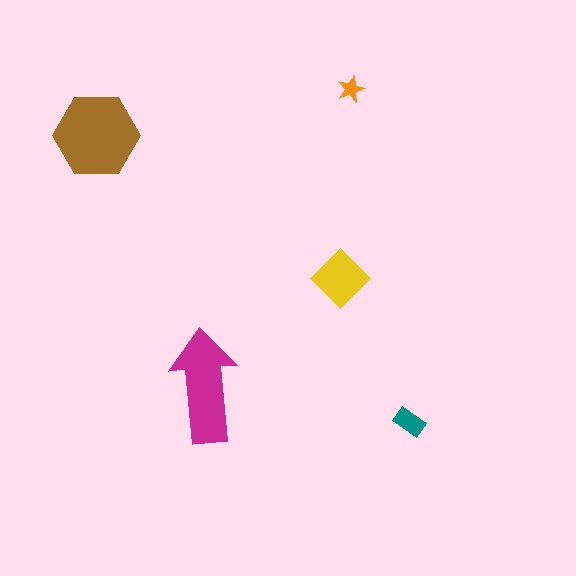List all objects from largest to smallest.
The brown hexagon, the magenta arrow, the yellow diamond, the teal rectangle, the orange star.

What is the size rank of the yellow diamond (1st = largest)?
3rd.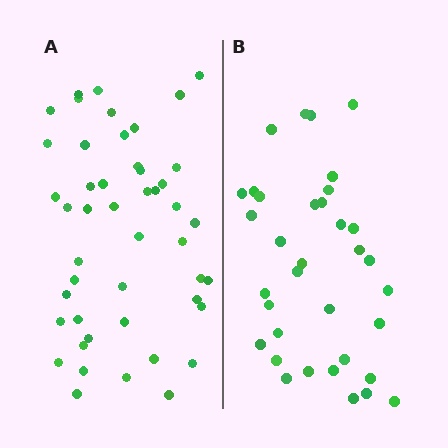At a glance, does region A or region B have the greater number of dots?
Region A (the left region) has more dots.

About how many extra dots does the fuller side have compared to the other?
Region A has roughly 12 or so more dots than region B.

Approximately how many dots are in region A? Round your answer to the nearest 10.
About 50 dots. (The exact count is 47, which rounds to 50.)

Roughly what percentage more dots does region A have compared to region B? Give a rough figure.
About 35% more.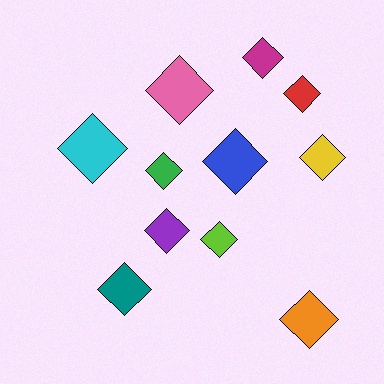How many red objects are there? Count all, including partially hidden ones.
There is 1 red object.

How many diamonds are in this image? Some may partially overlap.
There are 11 diamonds.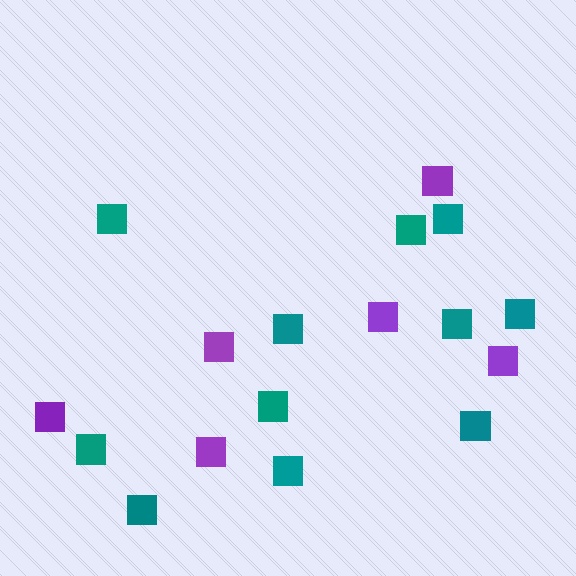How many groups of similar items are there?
There are 2 groups: one group of teal squares (11) and one group of purple squares (6).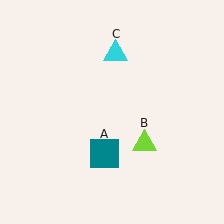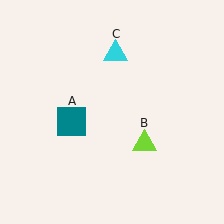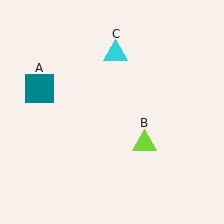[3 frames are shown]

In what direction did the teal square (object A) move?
The teal square (object A) moved up and to the left.